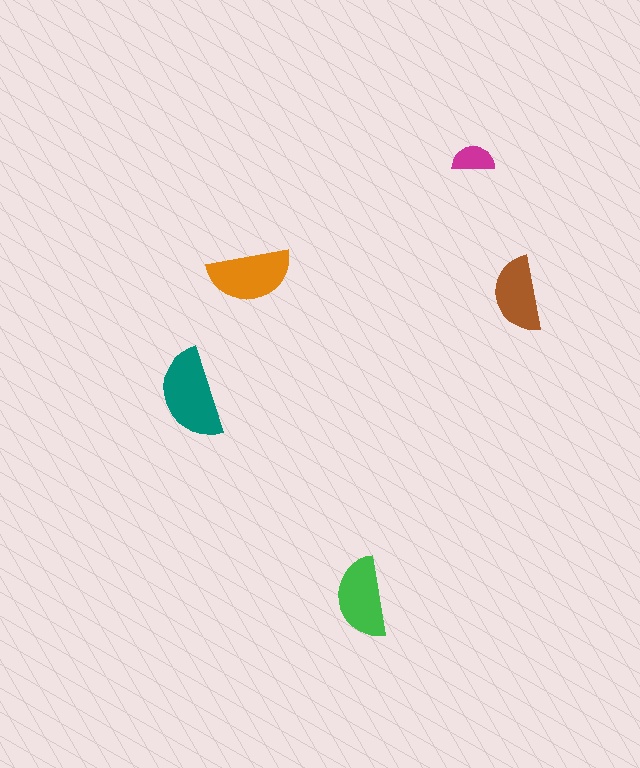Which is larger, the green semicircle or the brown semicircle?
The green one.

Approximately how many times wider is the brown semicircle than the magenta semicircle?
About 2 times wider.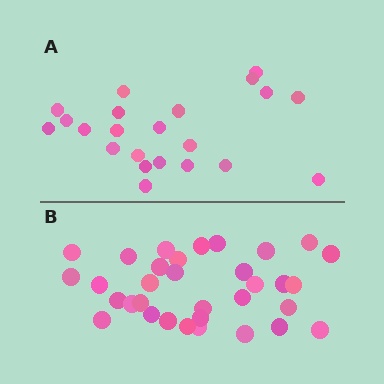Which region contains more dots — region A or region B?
Region B (the bottom region) has more dots.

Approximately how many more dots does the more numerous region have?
Region B has roughly 12 or so more dots than region A.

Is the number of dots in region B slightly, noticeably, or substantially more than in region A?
Region B has substantially more. The ratio is roughly 1.5 to 1.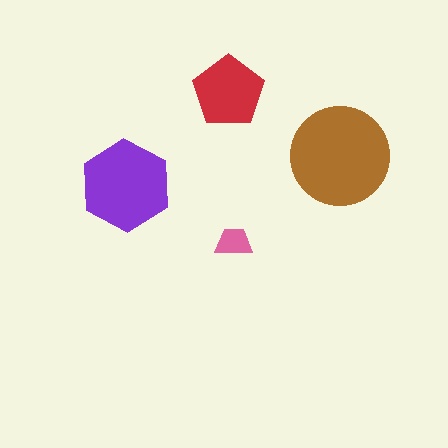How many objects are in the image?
There are 4 objects in the image.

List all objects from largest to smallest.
The brown circle, the purple hexagon, the red pentagon, the pink trapezoid.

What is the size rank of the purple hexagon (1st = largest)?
2nd.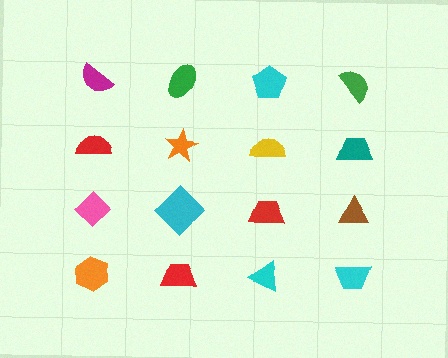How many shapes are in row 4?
4 shapes.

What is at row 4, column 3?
A cyan triangle.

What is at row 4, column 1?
An orange hexagon.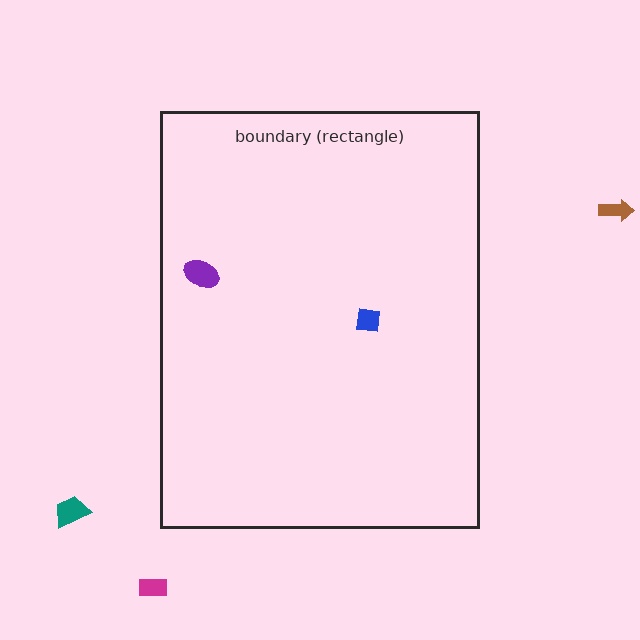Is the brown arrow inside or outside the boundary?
Outside.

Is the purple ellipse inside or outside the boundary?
Inside.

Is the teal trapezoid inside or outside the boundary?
Outside.